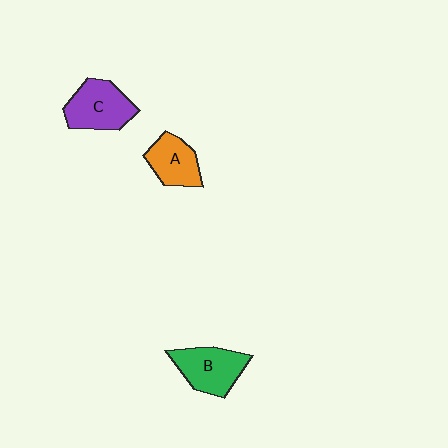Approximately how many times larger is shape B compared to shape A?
Approximately 1.3 times.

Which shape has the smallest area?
Shape A (orange).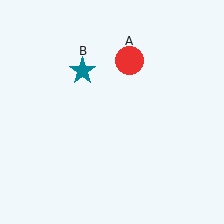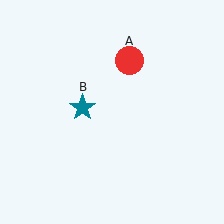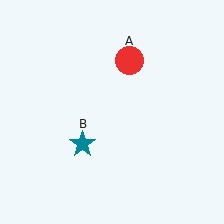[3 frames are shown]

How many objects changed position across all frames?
1 object changed position: teal star (object B).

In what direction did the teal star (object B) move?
The teal star (object B) moved down.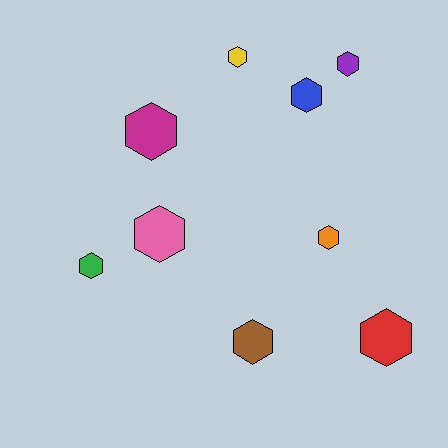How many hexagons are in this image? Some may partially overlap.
There are 9 hexagons.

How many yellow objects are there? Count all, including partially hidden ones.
There is 1 yellow object.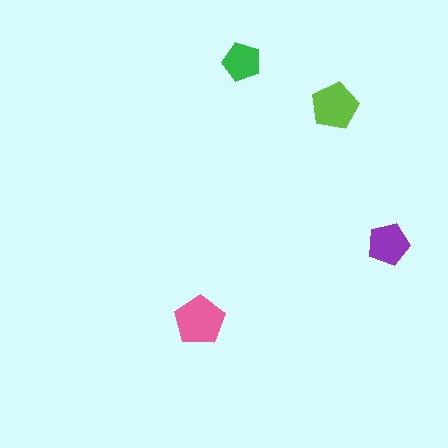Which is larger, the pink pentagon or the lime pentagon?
The pink one.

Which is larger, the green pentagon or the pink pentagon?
The pink one.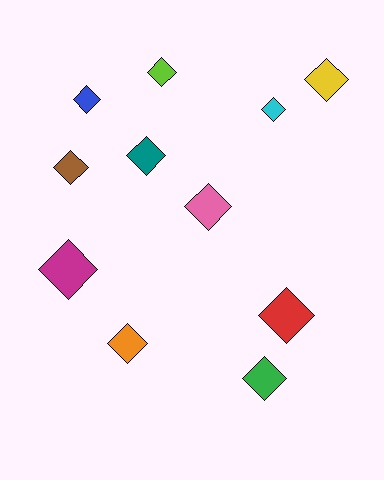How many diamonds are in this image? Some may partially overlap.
There are 11 diamonds.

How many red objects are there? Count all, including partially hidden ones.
There is 1 red object.